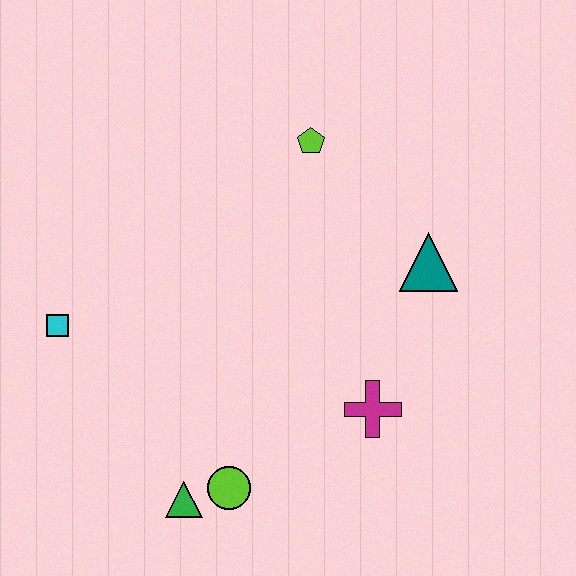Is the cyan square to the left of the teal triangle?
Yes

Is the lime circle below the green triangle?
No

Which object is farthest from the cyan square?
The teal triangle is farthest from the cyan square.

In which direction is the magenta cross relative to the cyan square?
The magenta cross is to the right of the cyan square.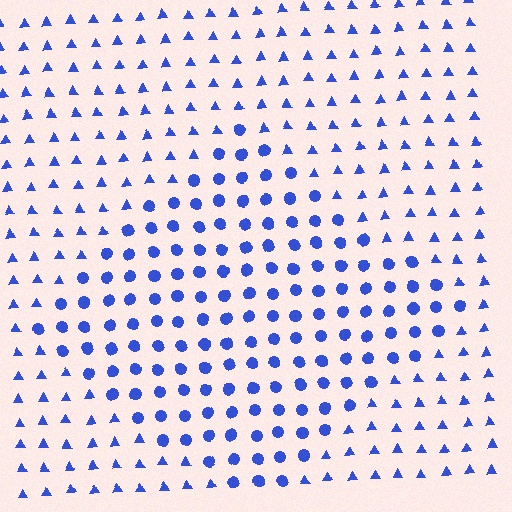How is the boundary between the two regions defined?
The boundary is defined by a change in element shape: circles inside vs. triangles outside. All elements share the same color and spacing.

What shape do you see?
I see a diamond.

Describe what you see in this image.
The image is filled with small blue elements arranged in a uniform grid. A diamond-shaped region contains circles, while the surrounding area contains triangles. The boundary is defined purely by the change in element shape.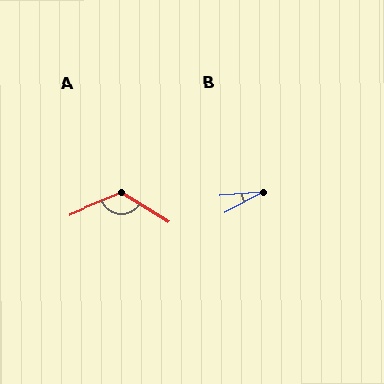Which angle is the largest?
A, at approximately 125 degrees.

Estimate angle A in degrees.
Approximately 125 degrees.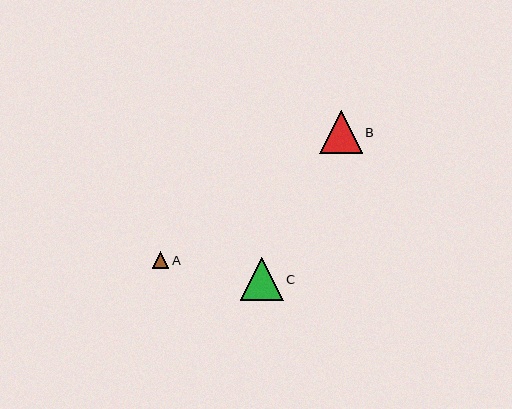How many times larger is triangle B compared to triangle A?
Triangle B is approximately 2.5 times the size of triangle A.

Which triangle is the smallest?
Triangle A is the smallest with a size of approximately 17 pixels.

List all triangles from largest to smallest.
From largest to smallest: C, B, A.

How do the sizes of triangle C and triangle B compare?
Triangle C and triangle B are approximately the same size.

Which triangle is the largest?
Triangle C is the largest with a size of approximately 43 pixels.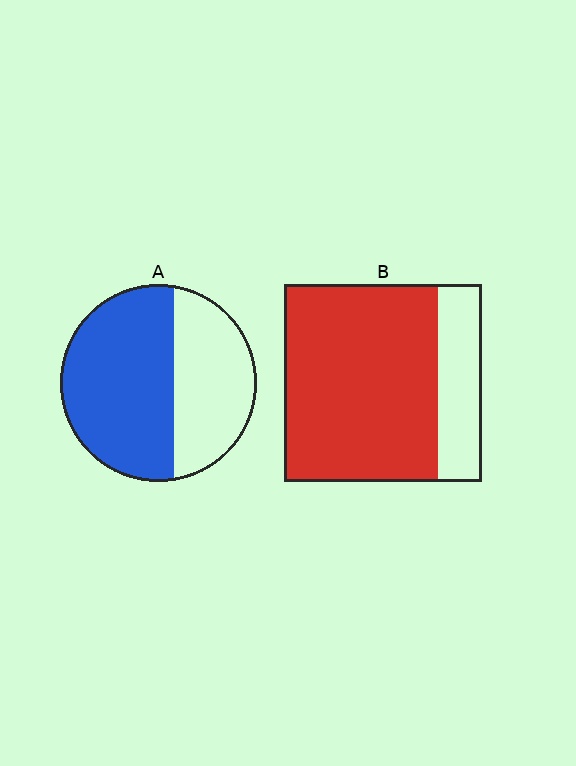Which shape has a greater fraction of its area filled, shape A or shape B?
Shape B.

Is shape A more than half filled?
Yes.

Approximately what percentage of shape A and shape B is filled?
A is approximately 60% and B is approximately 80%.